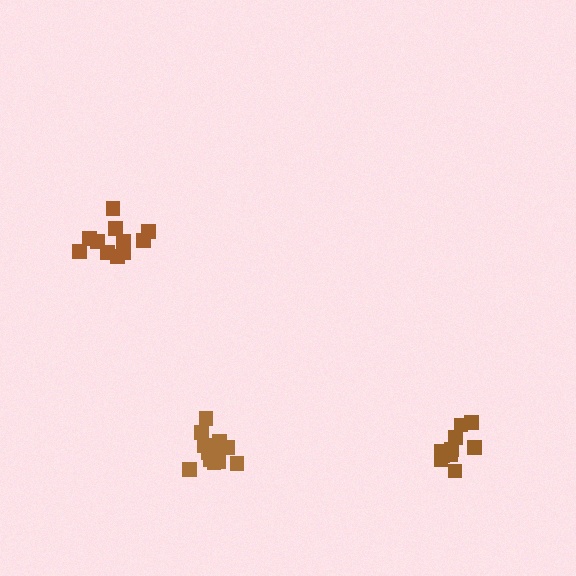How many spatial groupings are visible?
There are 3 spatial groupings.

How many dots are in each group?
Group 1: 11 dots, Group 2: 13 dots, Group 3: 10 dots (34 total).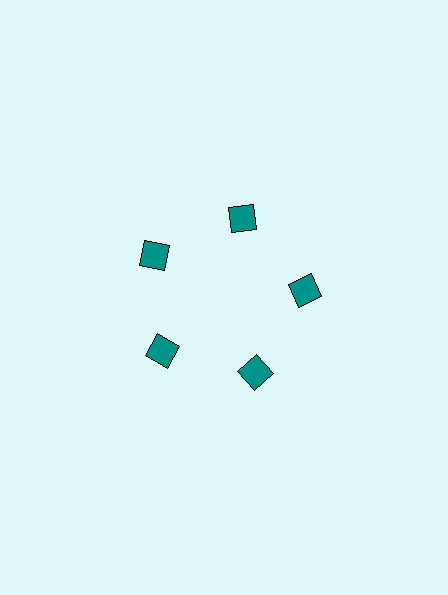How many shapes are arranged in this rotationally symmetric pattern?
There are 5 shapes, arranged in 5 groups of 1.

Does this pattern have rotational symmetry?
Yes, this pattern has 5-fold rotational symmetry. It looks the same after rotating 72 degrees around the center.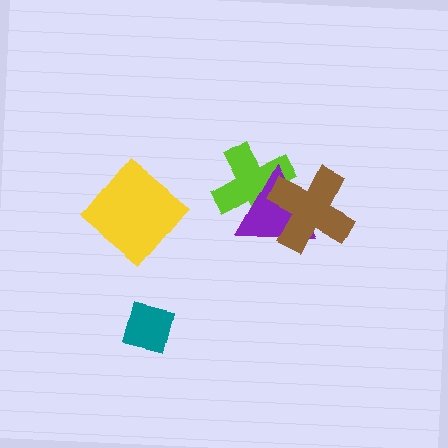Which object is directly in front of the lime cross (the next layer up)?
The purple triangle is directly in front of the lime cross.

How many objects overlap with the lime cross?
2 objects overlap with the lime cross.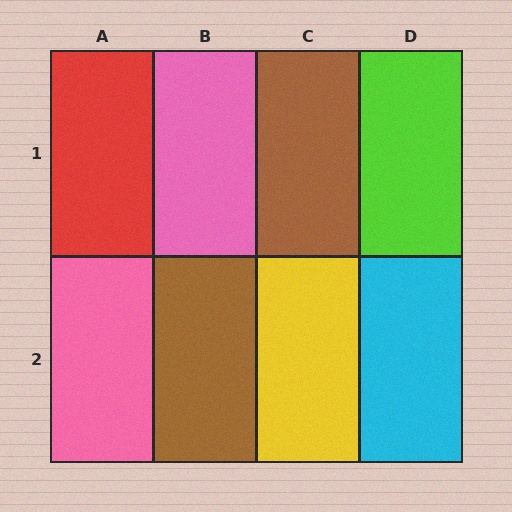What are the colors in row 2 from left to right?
Pink, brown, yellow, cyan.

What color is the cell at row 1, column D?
Lime.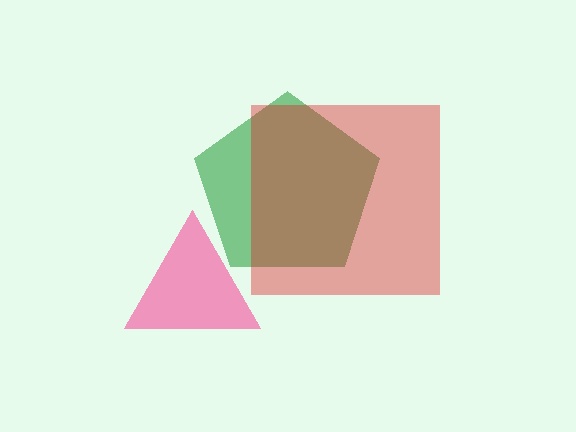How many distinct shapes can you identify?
There are 3 distinct shapes: a green pentagon, a pink triangle, a red square.